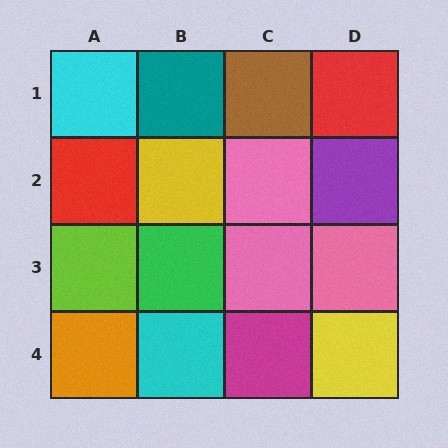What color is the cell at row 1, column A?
Cyan.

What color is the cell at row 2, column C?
Pink.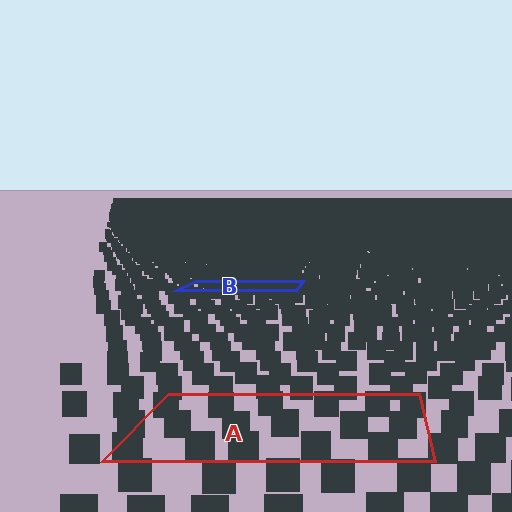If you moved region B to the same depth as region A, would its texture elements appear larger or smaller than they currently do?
They would appear larger. At a closer depth, the same texture elements are projected at a bigger on-screen size.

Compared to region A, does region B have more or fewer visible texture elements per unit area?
Region B has more texture elements per unit area — they are packed more densely because it is farther away.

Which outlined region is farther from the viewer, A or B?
Region B is farther from the viewer — the texture elements inside it appear smaller and more densely packed.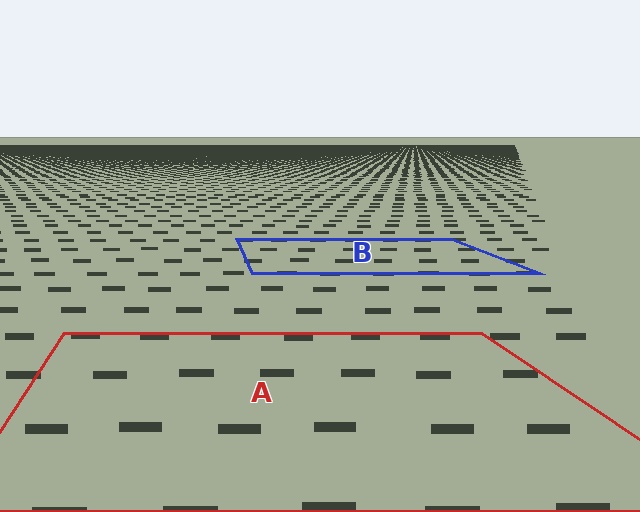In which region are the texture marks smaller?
The texture marks are smaller in region B, because it is farther away.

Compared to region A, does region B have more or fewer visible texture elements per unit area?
Region B has more texture elements per unit area — they are packed more densely because it is farther away.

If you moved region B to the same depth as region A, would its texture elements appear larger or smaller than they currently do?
They would appear larger. At a closer depth, the same texture elements are projected at a bigger on-screen size.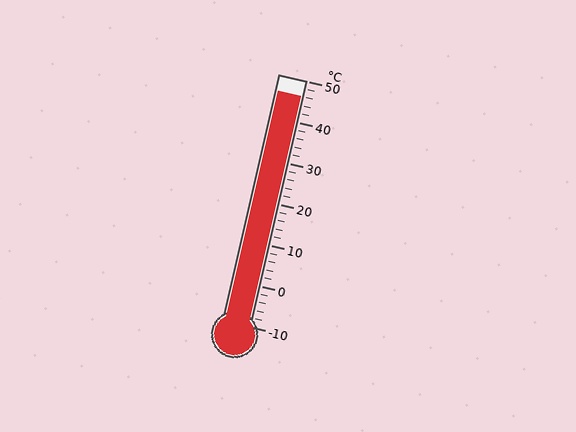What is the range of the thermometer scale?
The thermometer scale ranges from -10°C to 50°C.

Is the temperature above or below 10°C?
The temperature is above 10°C.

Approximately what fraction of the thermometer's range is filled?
The thermometer is filled to approximately 95% of its range.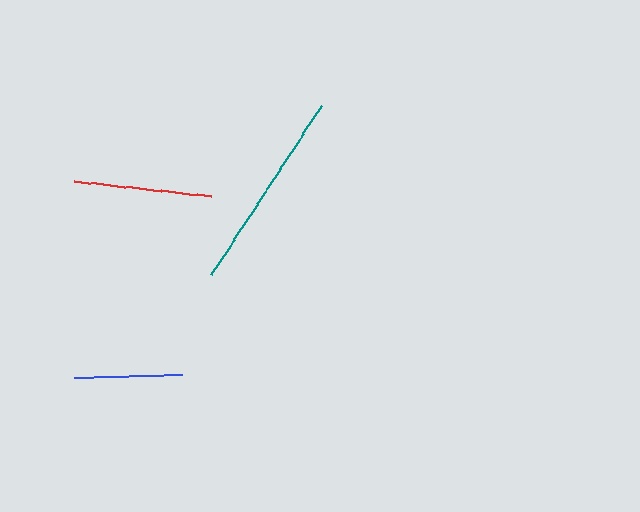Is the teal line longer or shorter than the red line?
The teal line is longer than the red line.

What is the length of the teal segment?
The teal segment is approximately 202 pixels long.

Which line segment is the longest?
The teal line is the longest at approximately 202 pixels.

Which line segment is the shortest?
The blue line is the shortest at approximately 108 pixels.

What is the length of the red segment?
The red segment is approximately 138 pixels long.